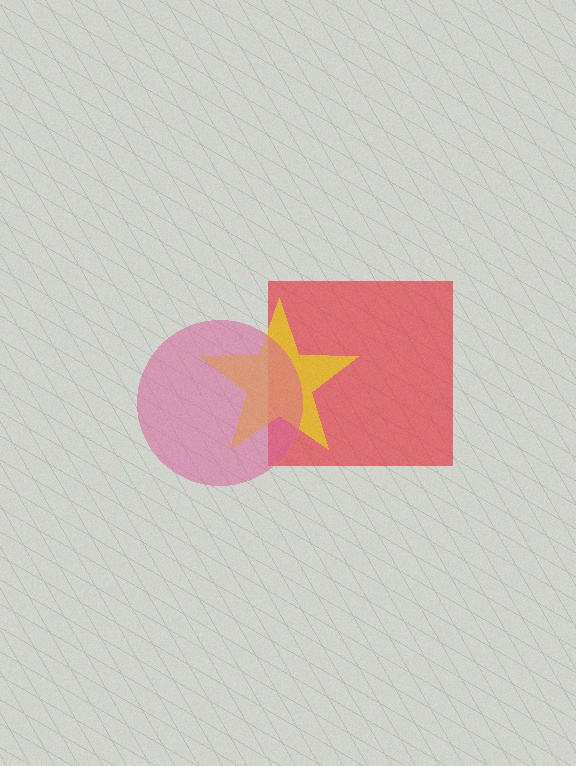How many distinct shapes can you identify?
There are 3 distinct shapes: a red square, a yellow star, a pink circle.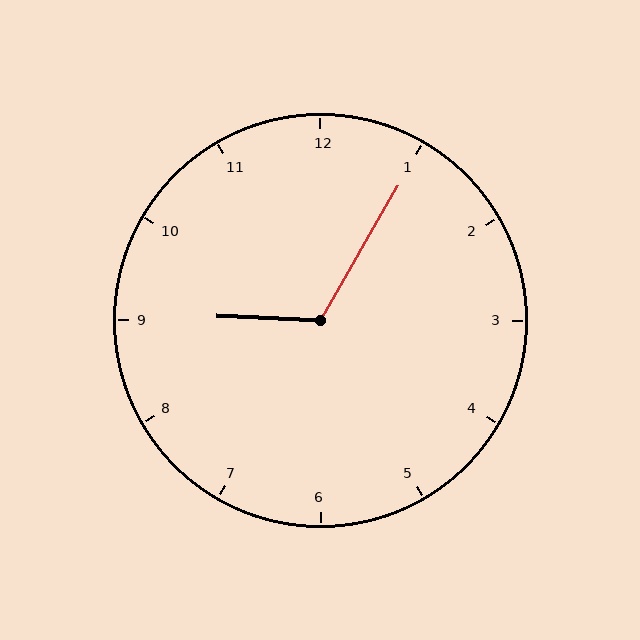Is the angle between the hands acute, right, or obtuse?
It is obtuse.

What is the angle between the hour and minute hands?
Approximately 118 degrees.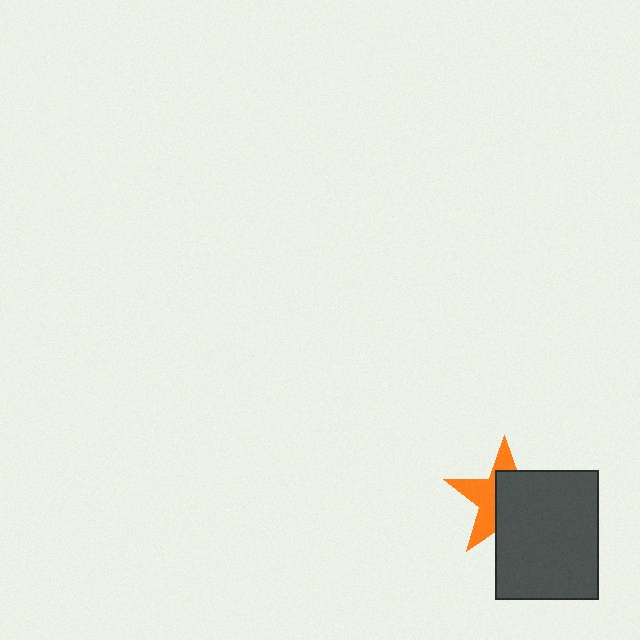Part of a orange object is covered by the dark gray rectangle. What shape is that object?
It is a star.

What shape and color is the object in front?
The object in front is a dark gray rectangle.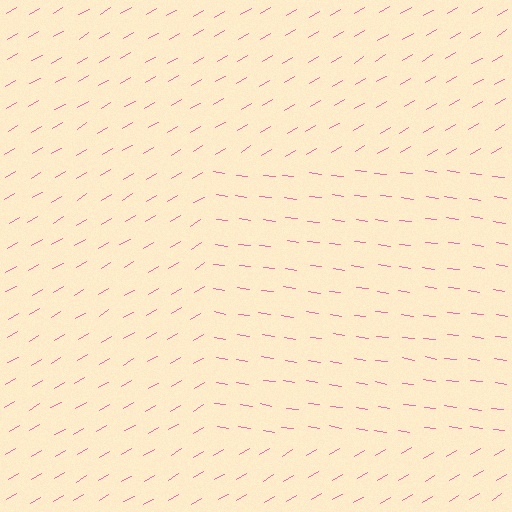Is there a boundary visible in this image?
Yes, there is a texture boundary formed by a change in line orientation.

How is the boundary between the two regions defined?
The boundary is defined purely by a change in line orientation (approximately 39 degrees difference). All lines are the same color and thickness.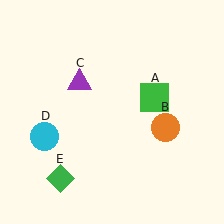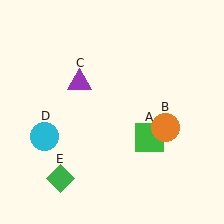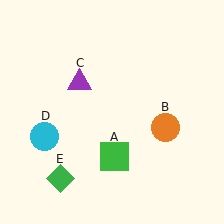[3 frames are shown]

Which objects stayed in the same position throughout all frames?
Orange circle (object B) and purple triangle (object C) and cyan circle (object D) and green diamond (object E) remained stationary.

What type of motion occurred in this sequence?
The green square (object A) rotated clockwise around the center of the scene.